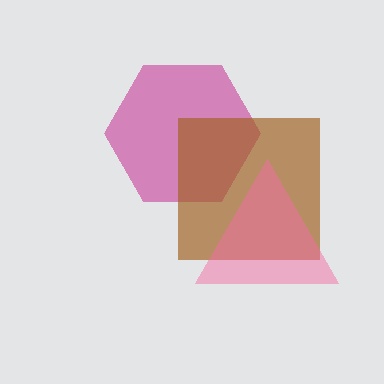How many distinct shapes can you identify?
There are 3 distinct shapes: a magenta hexagon, a brown square, a pink triangle.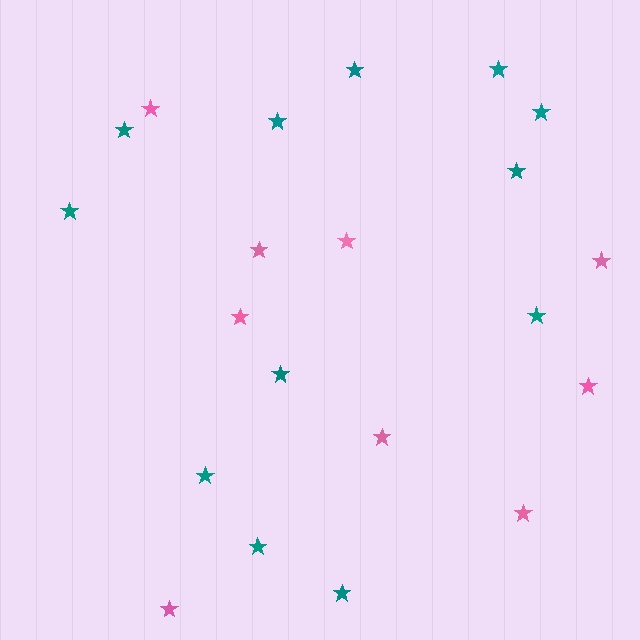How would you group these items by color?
There are 2 groups: one group of pink stars (9) and one group of teal stars (12).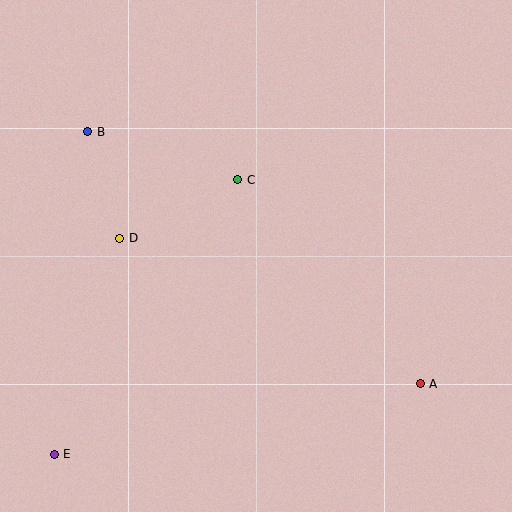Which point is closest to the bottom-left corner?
Point E is closest to the bottom-left corner.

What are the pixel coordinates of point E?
Point E is at (54, 454).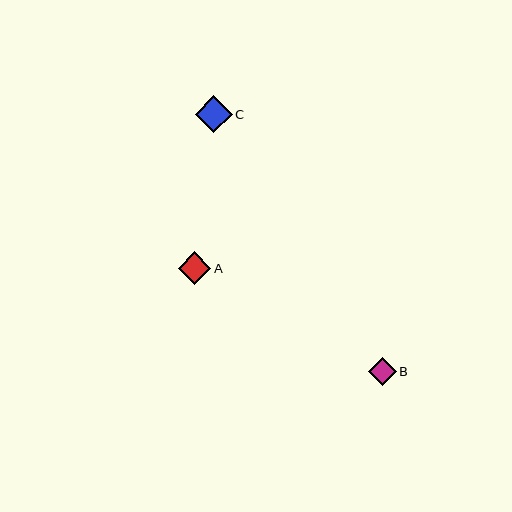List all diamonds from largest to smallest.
From largest to smallest: C, A, B.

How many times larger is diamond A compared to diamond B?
Diamond A is approximately 1.2 times the size of diamond B.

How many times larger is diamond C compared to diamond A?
Diamond C is approximately 1.1 times the size of diamond A.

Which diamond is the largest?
Diamond C is the largest with a size of approximately 37 pixels.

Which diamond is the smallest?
Diamond B is the smallest with a size of approximately 28 pixels.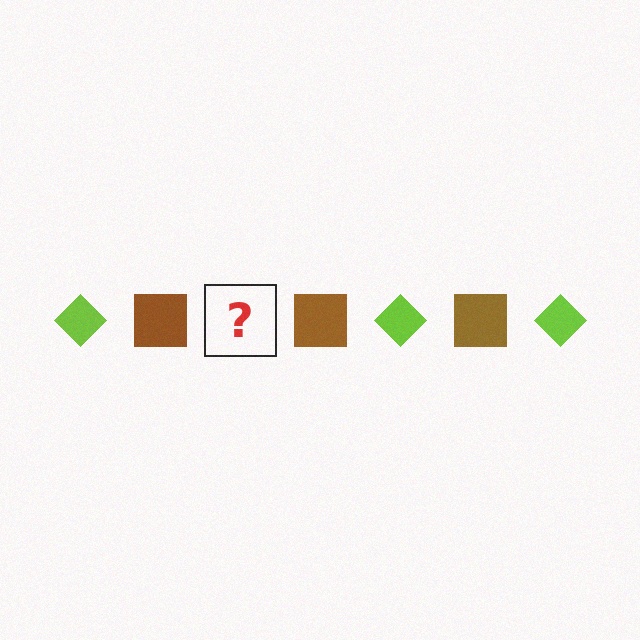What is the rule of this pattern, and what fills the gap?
The rule is that the pattern alternates between lime diamond and brown square. The gap should be filled with a lime diamond.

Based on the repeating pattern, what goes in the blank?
The blank should be a lime diamond.